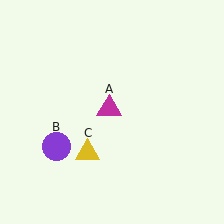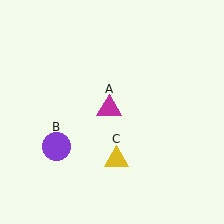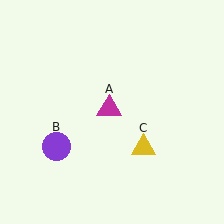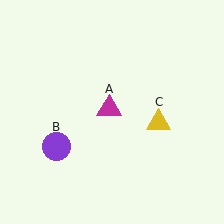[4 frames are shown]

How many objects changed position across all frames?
1 object changed position: yellow triangle (object C).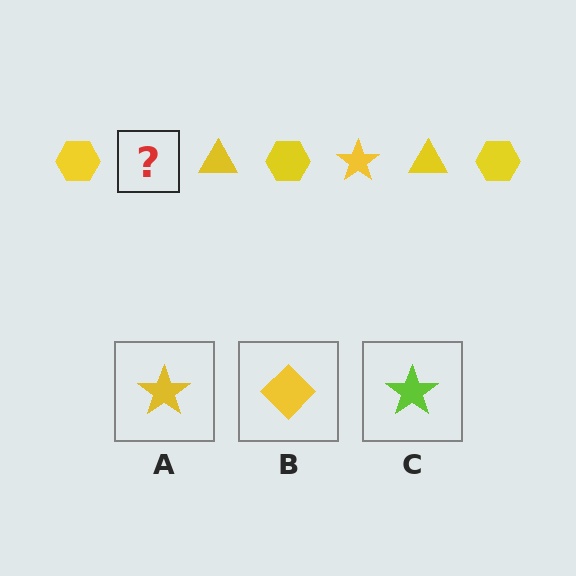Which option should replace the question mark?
Option A.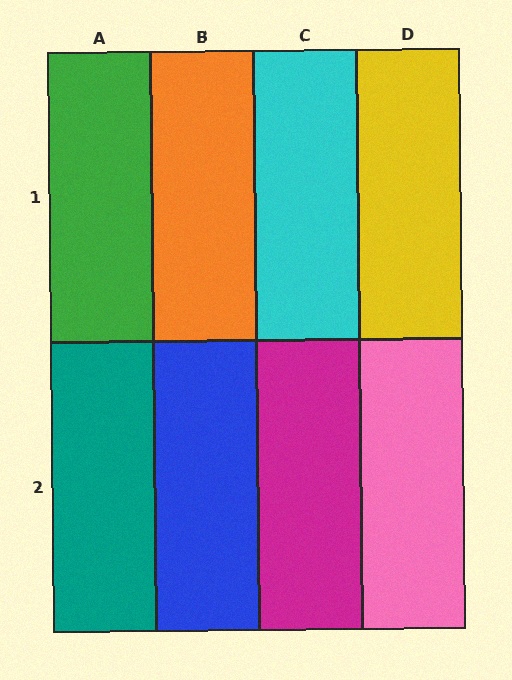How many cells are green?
1 cell is green.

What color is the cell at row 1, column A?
Green.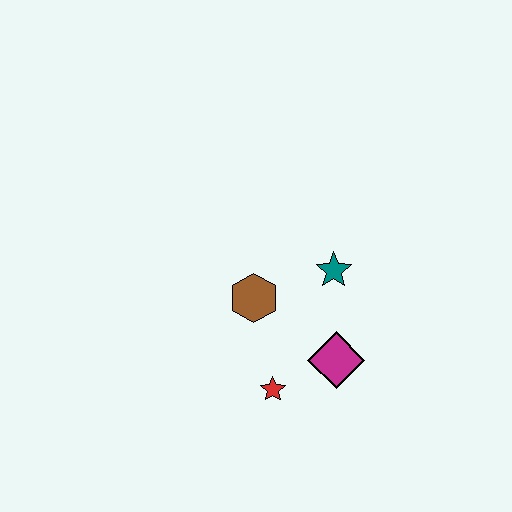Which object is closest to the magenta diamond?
The red star is closest to the magenta diamond.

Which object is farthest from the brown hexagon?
The magenta diamond is farthest from the brown hexagon.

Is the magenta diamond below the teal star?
Yes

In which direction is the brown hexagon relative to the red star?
The brown hexagon is above the red star.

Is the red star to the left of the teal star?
Yes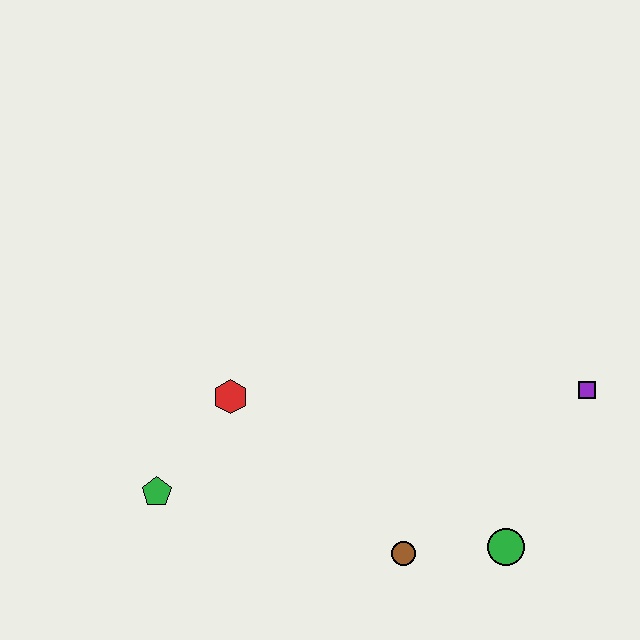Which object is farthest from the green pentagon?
The purple square is farthest from the green pentagon.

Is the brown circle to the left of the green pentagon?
No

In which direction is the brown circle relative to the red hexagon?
The brown circle is to the right of the red hexagon.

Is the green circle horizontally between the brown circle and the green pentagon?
No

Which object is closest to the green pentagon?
The red hexagon is closest to the green pentagon.